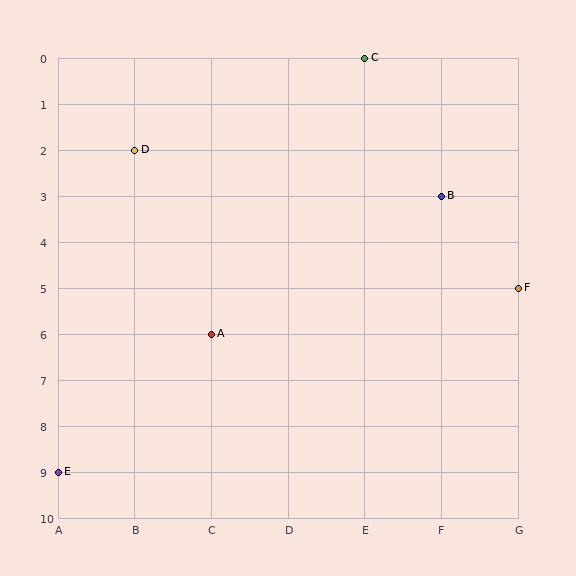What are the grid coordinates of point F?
Point F is at grid coordinates (G, 5).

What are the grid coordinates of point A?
Point A is at grid coordinates (C, 6).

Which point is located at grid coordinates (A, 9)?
Point E is at (A, 9).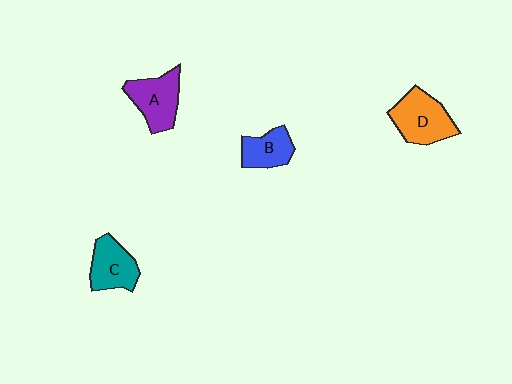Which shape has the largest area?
Shape D (orange).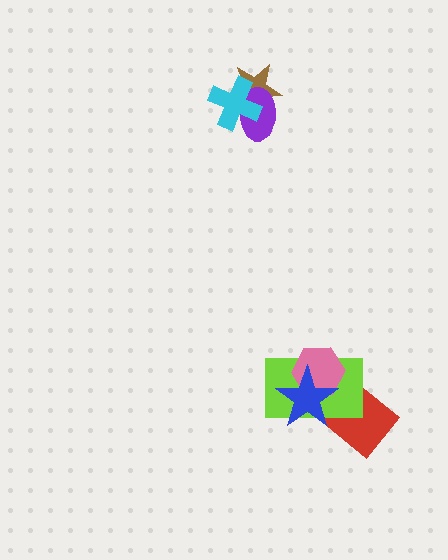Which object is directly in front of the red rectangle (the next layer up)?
The lime rectangle is directly in front of the red rectangle.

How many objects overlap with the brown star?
2 objects overlap with the brown star.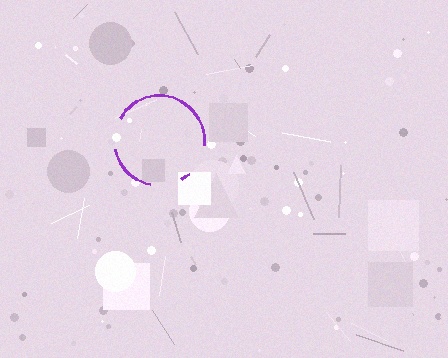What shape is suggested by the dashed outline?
The dashed outline suggests a circle.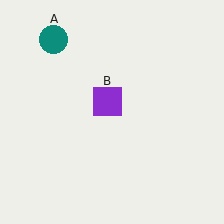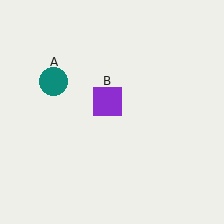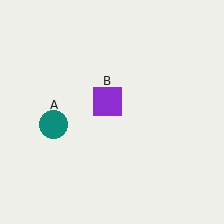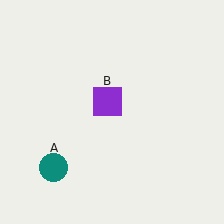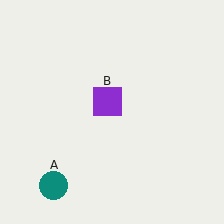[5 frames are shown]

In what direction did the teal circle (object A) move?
The teal circle (object A) moved down.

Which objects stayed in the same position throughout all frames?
Purple square (object B) remained stationary.